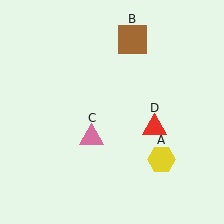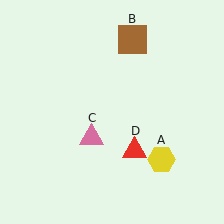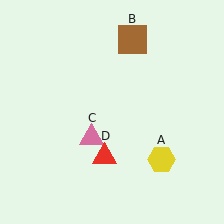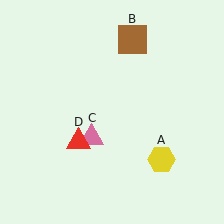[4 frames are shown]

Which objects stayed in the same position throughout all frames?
Yellow hexagon (object A) and brown square (object B) and pink triangle (object C) remained stationary.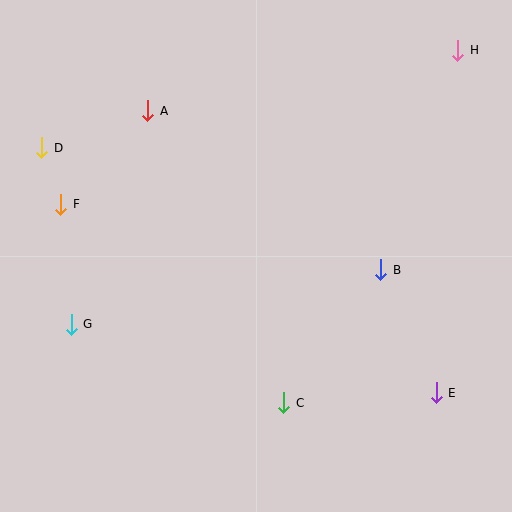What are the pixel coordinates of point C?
Point C is at (284, 403).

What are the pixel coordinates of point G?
Point G is at (71, 324).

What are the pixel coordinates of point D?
Point D is at (42, 148).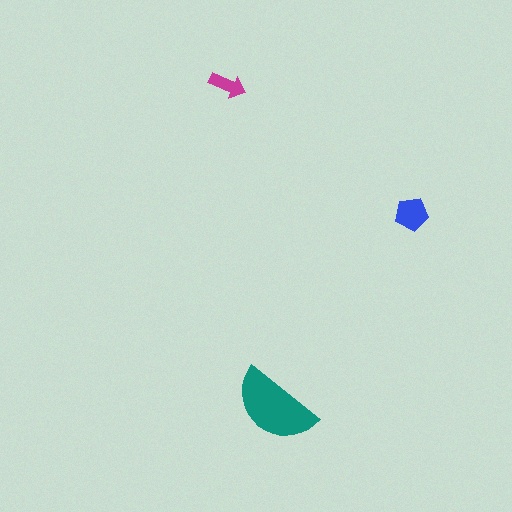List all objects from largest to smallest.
The teal semicircle, the blue pentagon, the magenta arrow.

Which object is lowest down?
The teal semicircle is bottommost.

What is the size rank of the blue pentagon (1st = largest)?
2nd.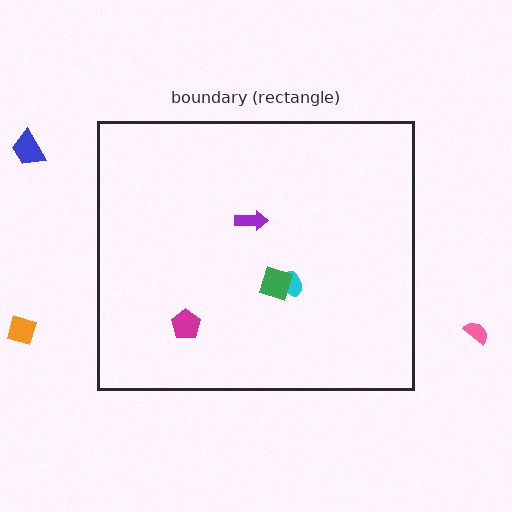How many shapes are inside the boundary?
4 inside, 3 outside.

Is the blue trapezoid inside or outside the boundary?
Outside.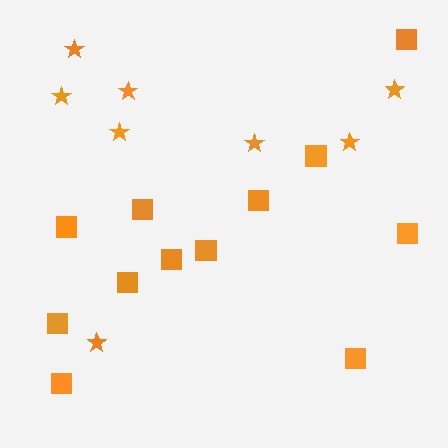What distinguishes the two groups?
There are 2 groups: one group of squares (12) and one group of stars (8).